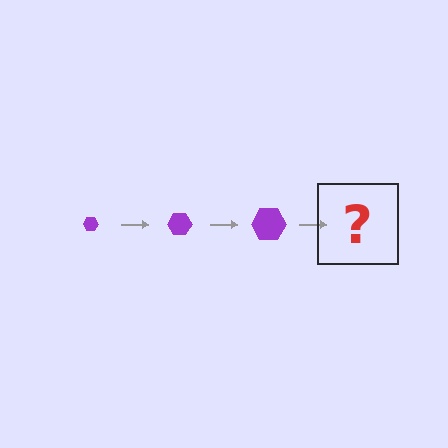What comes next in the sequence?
The next element should be a purple hexagon, larger than the previous one.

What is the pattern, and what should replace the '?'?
The pattern is that the hexagon gets progressively larger each step. The '?' should be a purple hexagon, larger than the previous one.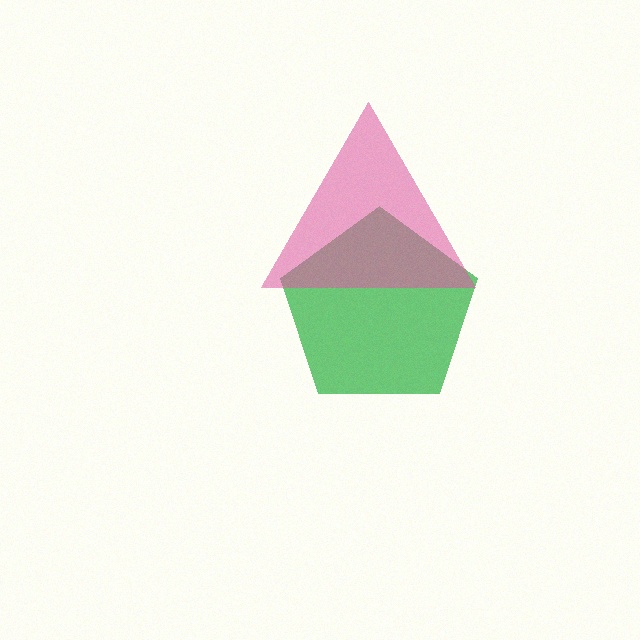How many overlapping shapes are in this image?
There are 2 overlapping shapes in the image.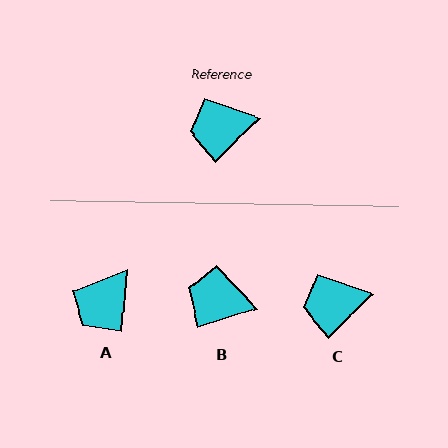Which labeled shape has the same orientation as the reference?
C.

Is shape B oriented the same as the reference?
No, it is off by about 28 degrees.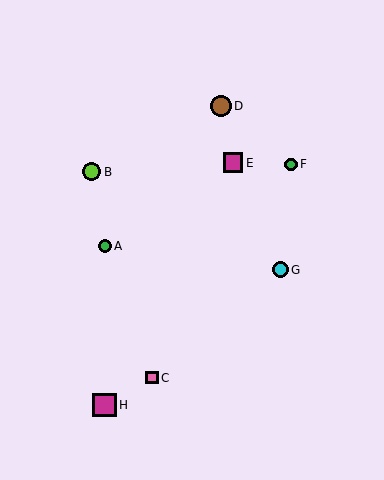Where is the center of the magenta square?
The center of the magenta square is at (104, 405).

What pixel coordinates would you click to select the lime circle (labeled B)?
Click at (92, 172) to select the lime circle B.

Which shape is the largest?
The magenta square (labeled H) is the largest.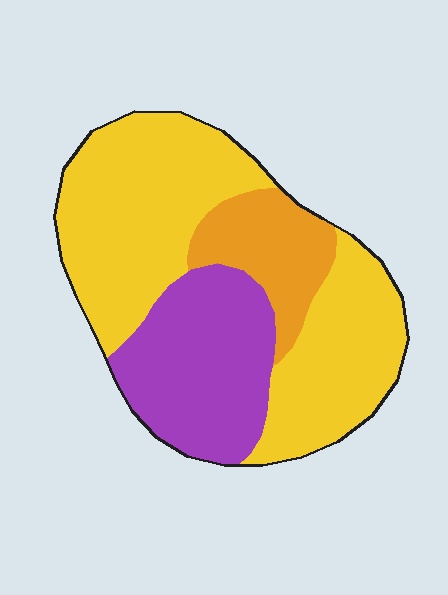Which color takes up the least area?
Orange, at roughly 15%.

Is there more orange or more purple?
Purple.